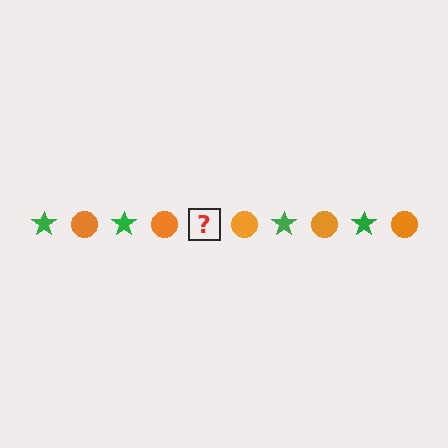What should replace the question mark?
The question mark should be replaced with a green star.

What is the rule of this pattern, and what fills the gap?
The rule is that the pattern alternates between green star and orange circle. The gap should be filled with a green star.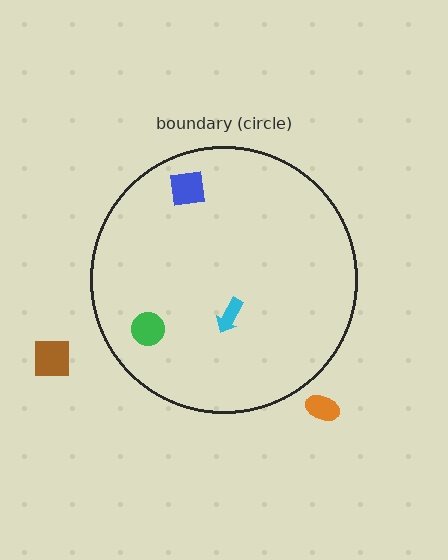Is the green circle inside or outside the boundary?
Inside.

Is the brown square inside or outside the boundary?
Outside.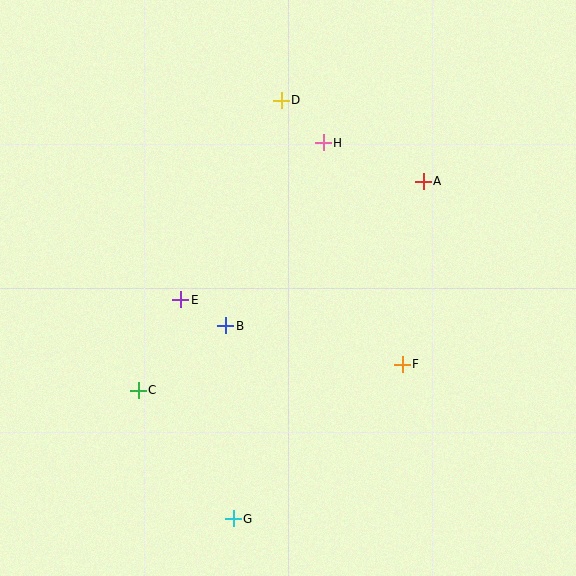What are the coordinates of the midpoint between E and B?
The midpoint between E and B is at (203, 313).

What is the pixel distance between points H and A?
The distance between H and A is 107 pixels.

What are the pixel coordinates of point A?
Point A is at (423, 181).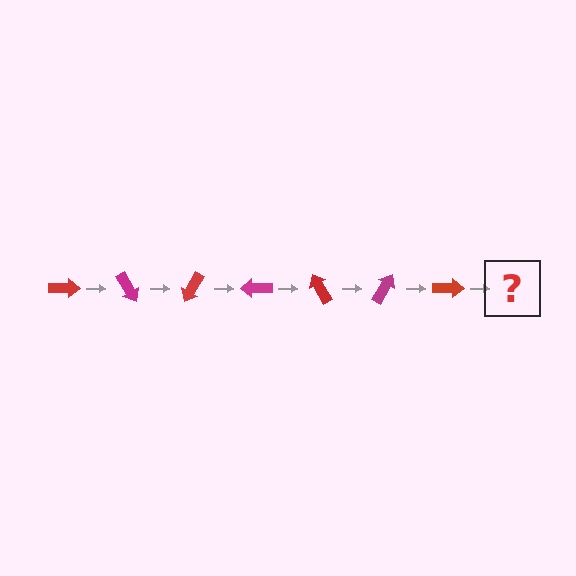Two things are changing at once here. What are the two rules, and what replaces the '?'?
The two rules are that it rotates 60 degrees each step and the color cycles through red and magenta. The '?' should be a magenta arrow, rotated 420 degrees from the start.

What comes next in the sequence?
The next element should be a magenta arrow, rotated 420 degrees from the start.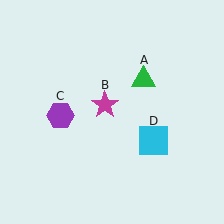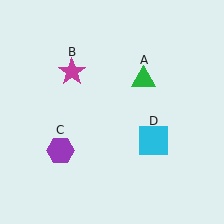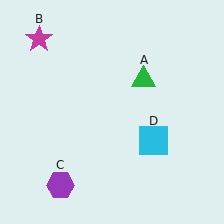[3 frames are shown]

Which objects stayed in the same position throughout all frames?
Green triangle (object A) and cyan square (object D) remained stationary.